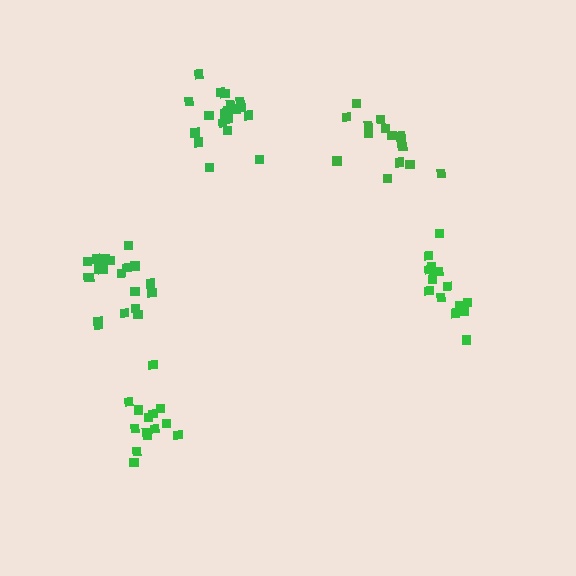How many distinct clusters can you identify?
There are 5 distinct clusters.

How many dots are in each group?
Group 1: 20 dots, Group 2: 14 dots, Group 3: 16 dots, Group 4: 20 dots, Group 5: 15 dots (85 total).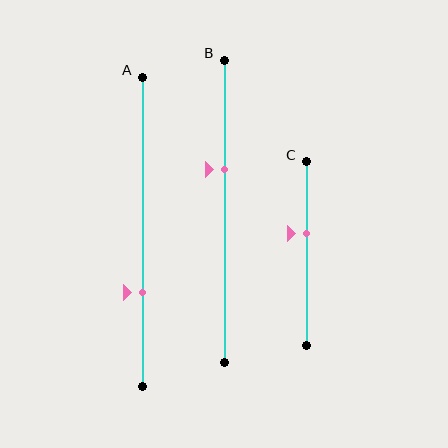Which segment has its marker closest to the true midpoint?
Segment C has its marker closest to the true midpoint.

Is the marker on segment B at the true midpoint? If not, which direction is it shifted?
No, the marker on segment B is shifted upward by about 14% of the segment length.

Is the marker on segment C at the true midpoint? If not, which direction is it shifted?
No, the marker on segment C is shifted upward by about 11% of the segment length.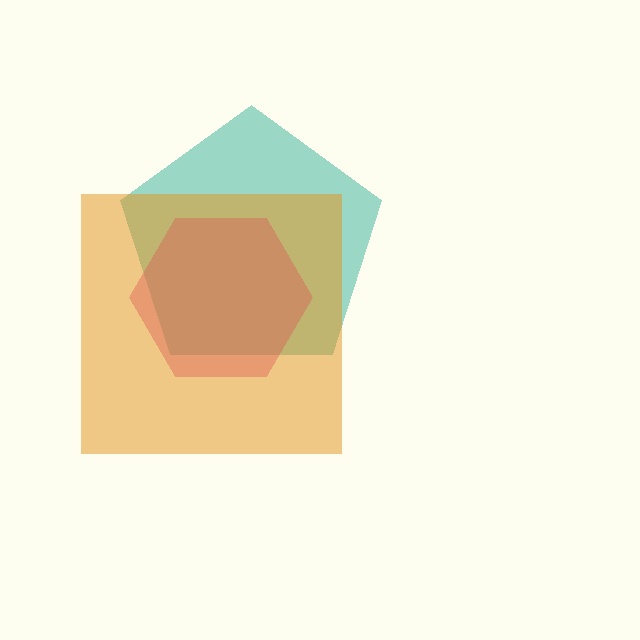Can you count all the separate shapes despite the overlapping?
Yes, there are 3 separate shapes.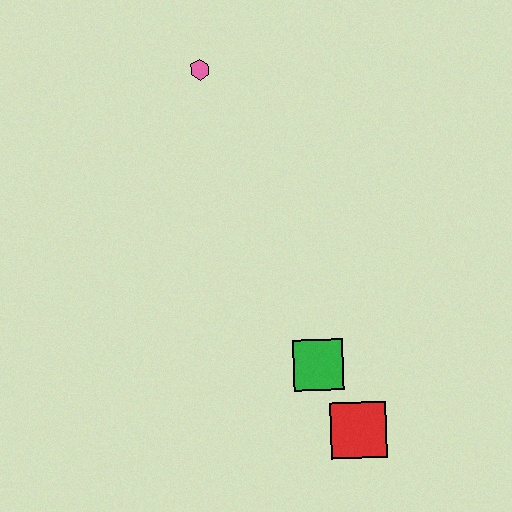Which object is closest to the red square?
The green square is closest to the red square.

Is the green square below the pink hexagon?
Yes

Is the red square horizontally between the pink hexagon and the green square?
No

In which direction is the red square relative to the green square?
The red square is below the green square.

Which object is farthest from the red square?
The pink hexagon is farthest from the red square.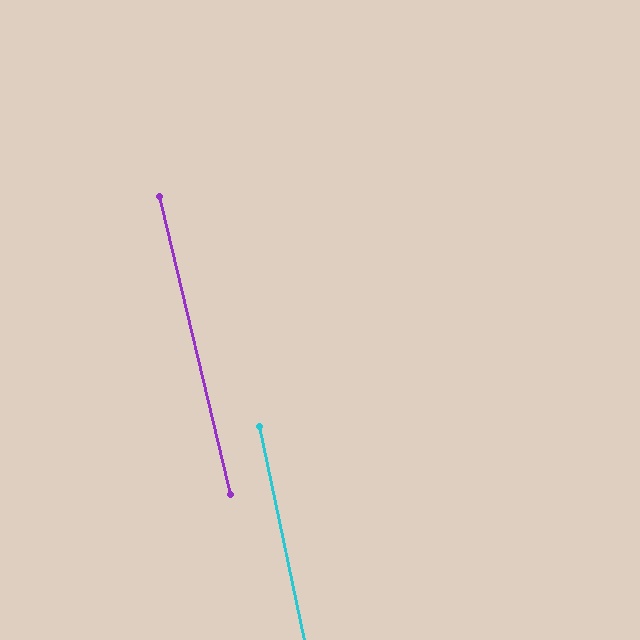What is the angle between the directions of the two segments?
Approximately 2 degrees.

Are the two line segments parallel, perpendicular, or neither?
Parallel — their directions differ by only 1.7°.